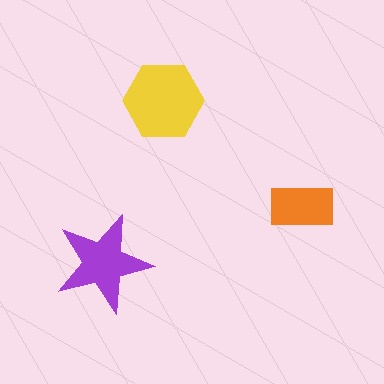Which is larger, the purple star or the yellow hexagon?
The yellow hexagon.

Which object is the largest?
The yellow hexagon.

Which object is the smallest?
The orange rectangle.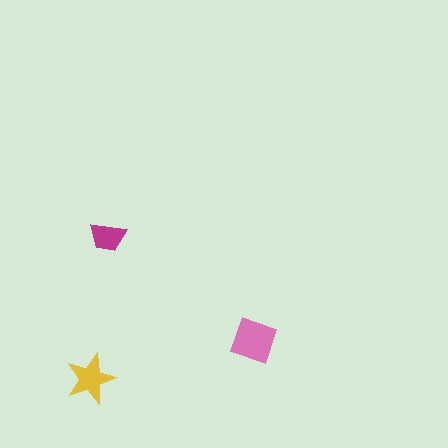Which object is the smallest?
The magenta trapezoid.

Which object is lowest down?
The yellow star is bottommost.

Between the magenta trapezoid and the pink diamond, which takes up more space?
The pink diamond.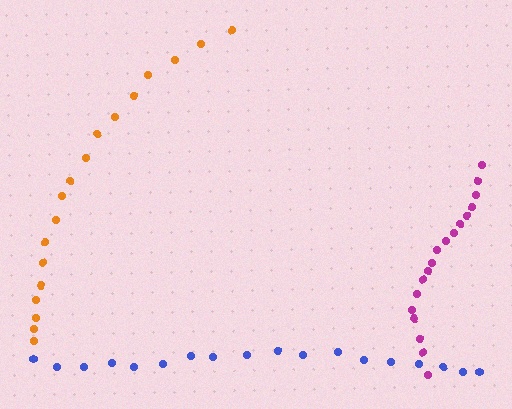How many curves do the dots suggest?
There are 3 distinct paths.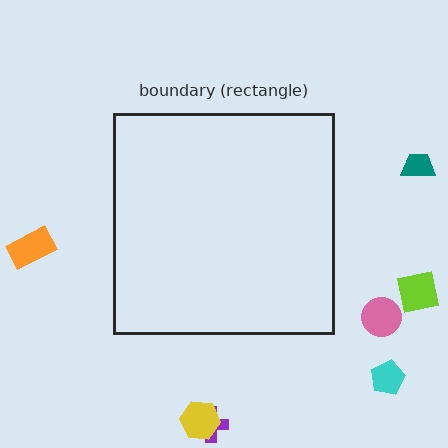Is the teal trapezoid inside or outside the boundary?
Outside.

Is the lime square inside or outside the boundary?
Outside.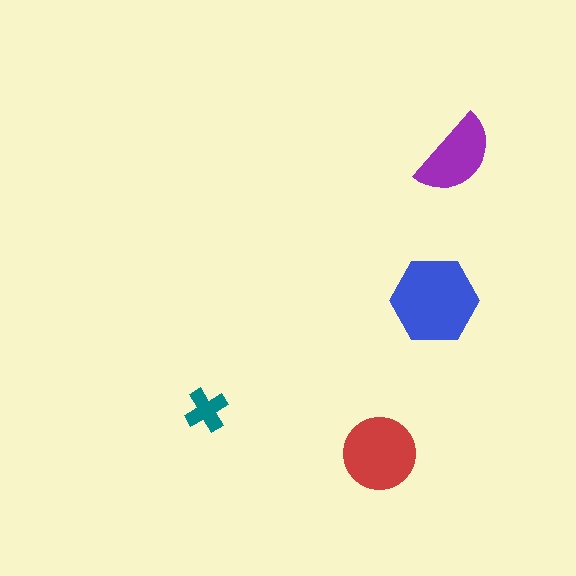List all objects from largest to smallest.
The blue hexagon, the red circle, the purple semicircle, the teal cross.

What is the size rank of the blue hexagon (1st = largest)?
1st.